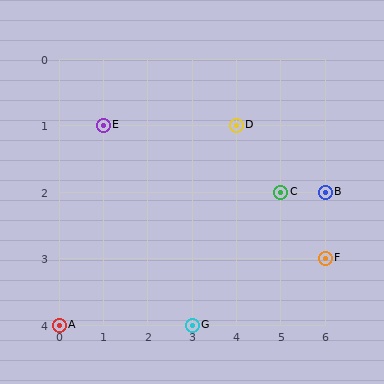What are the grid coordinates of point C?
Point C is at grid coordinates (5, 2).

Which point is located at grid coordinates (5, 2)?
Point C is at (5, 2).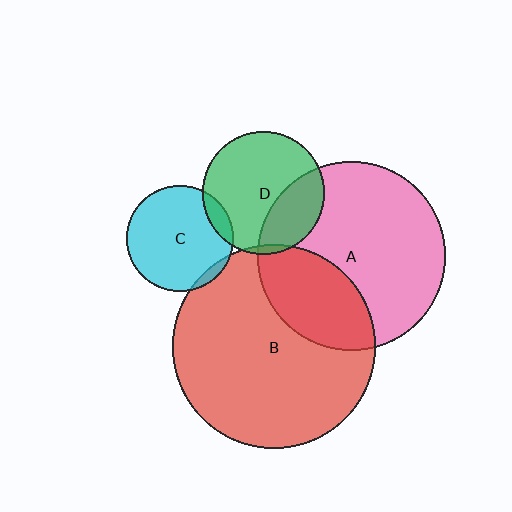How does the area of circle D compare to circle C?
Approximately 1.3 times.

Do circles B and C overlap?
Yes.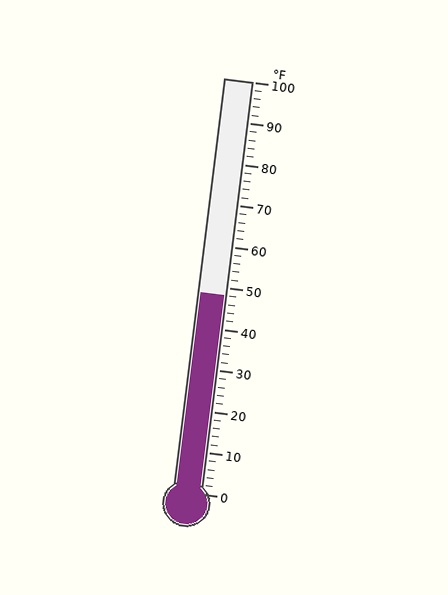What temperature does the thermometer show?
The thermometer shows approximately 48°F.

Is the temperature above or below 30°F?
The temperature is above 30°F.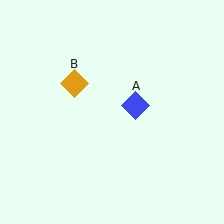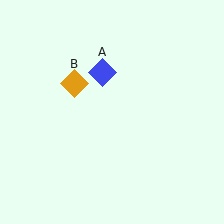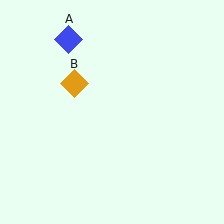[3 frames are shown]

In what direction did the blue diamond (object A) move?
The blue diamond (object A) moved up and to the left.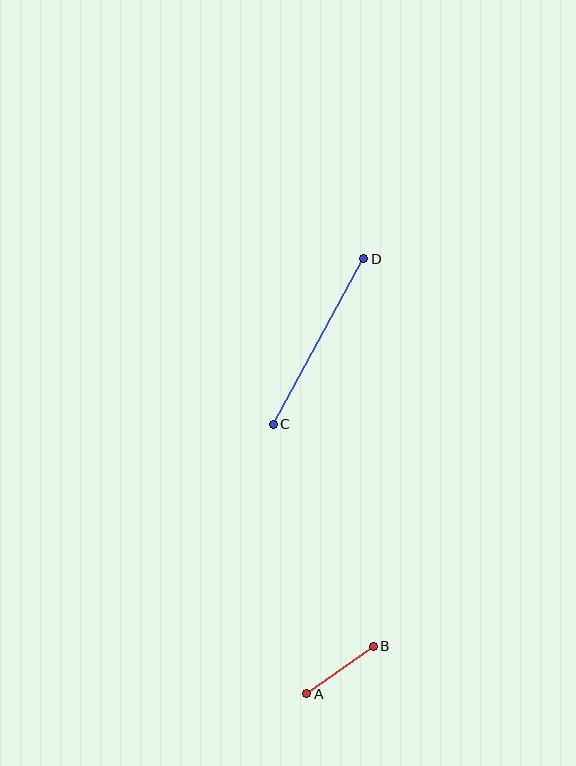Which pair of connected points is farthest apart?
Points C and D are farthest apart.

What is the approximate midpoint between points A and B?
The midpoint is at approximately (340, 670) pixels.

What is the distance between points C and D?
The distance is approximately 188 pixels.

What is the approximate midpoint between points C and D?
The midpoint is at approximately (318, 342) pixels.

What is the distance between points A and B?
The distance is approximately 82 pixels.